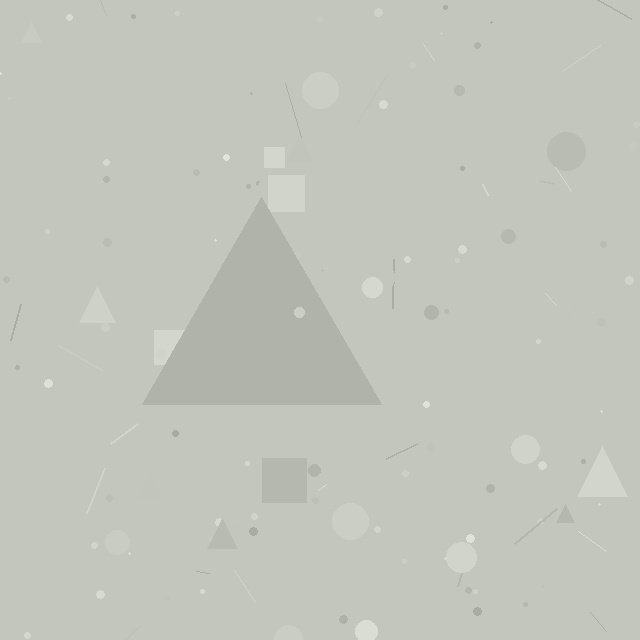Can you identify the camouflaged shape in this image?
The camouflaged shape is a triangle.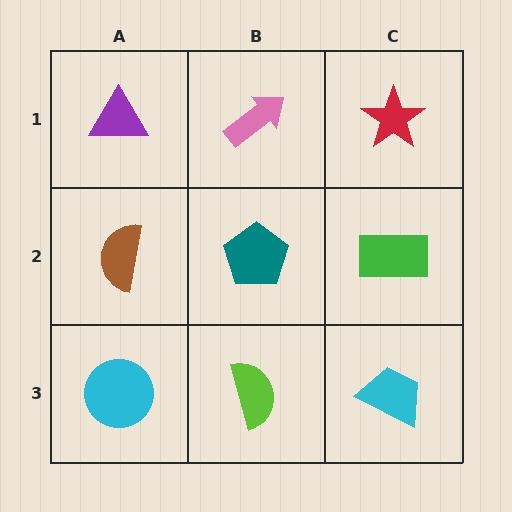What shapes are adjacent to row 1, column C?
A green rectangle (row 2, column C), a pink arrow (row 1, column B).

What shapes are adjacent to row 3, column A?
A brown semicircle (row 2, column A), a lime semicircle (row 3, column B).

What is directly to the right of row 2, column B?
A green rectangle.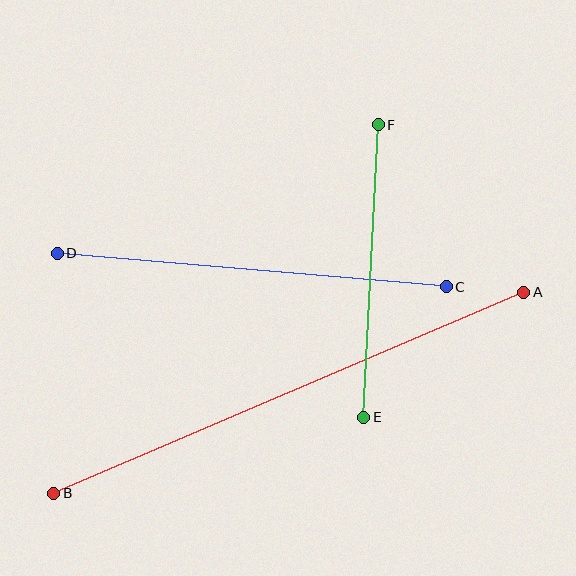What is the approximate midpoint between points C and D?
The midpoint is at approximately (252, 270) pixels.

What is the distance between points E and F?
The distance is approximately 293 pixels.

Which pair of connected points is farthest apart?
Points A and B are farthest apart.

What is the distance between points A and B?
The distance is approximately 511 pixels.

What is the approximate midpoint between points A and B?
The midpoint is at approximately (289, 393) pixels.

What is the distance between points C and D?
The distance is approximately 390 pixels.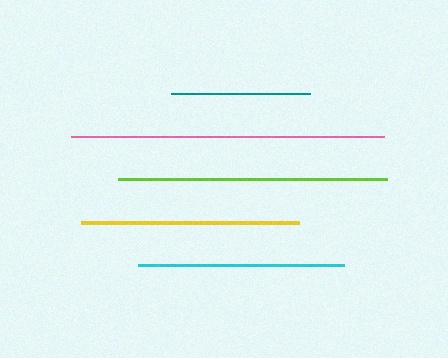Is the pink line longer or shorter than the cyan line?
The pink line is longer than the cyan line.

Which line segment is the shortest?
The teal line is the shortest at approximately 139 pixels.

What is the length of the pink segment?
The pink segment is approximately 313 pixels long.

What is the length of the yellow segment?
The yellow segment is approximately 218 pixels long.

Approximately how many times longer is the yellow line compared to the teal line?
The yellow line is approximately 1.6 times the length of the teal line.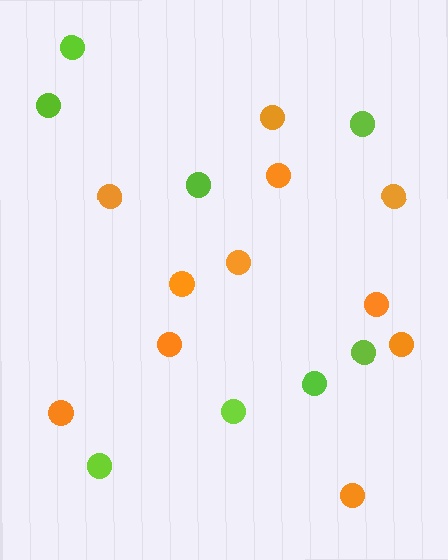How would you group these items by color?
There are 2 groups: one group of lime circles (8) and one group of orange circles (11).